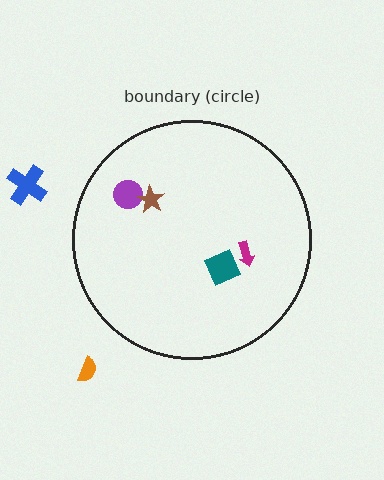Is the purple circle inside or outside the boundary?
Inside.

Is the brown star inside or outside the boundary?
Inside.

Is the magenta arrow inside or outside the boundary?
Inside.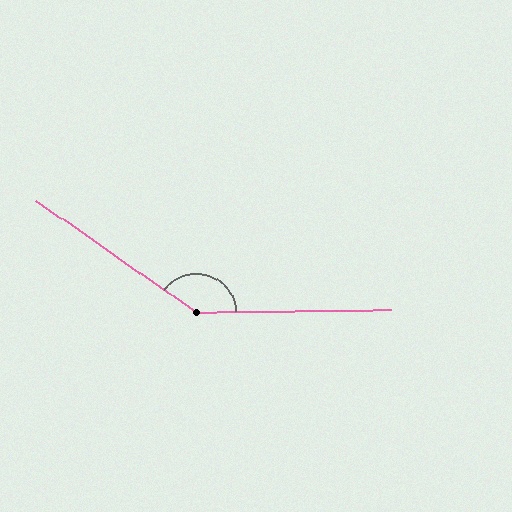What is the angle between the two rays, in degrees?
Approximately 145 degrees.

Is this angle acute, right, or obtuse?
It is obtuse.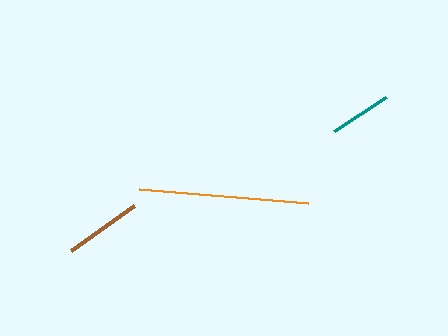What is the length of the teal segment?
The teal segment is approximately 62 pixels long.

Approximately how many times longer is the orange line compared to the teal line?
The orange line is approximately 2.7 times the length of the teal line.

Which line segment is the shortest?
The teal line is the shortest at approximately 62 pixels.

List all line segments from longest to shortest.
From longest to shortest: orange, brown, teal.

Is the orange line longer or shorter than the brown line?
The orange line is longer than the brown line.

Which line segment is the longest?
The orange line is the longest at approximately 170 pixels.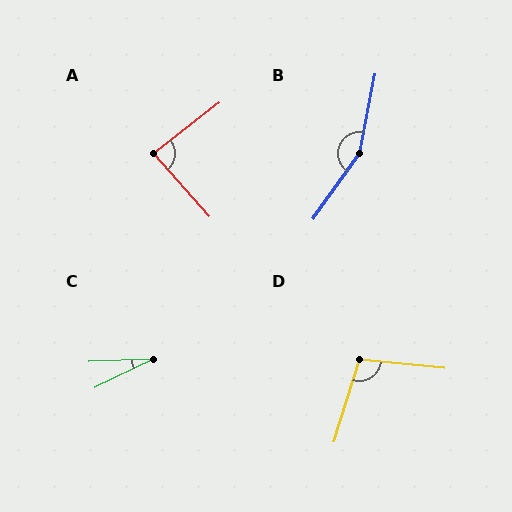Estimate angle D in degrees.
Approximately 102 degrees.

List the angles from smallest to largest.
C (23°), A (86°), D (102°), B (156°).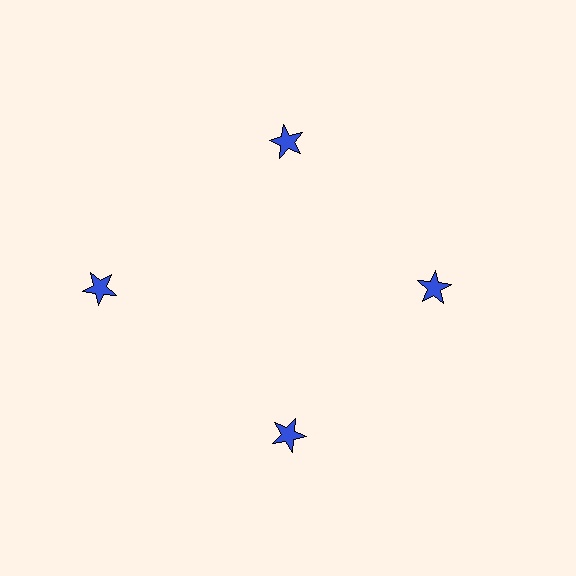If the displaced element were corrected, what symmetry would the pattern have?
It would have 4-fold rotational symmetry — the pattern would map onto itself every 90 degrees.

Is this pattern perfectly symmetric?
No. The 4 blue stars are arranged in a ring, but one element near the 9 o'clock position is pushed outward from the center, breaking the 4-fold rotational symmetry.